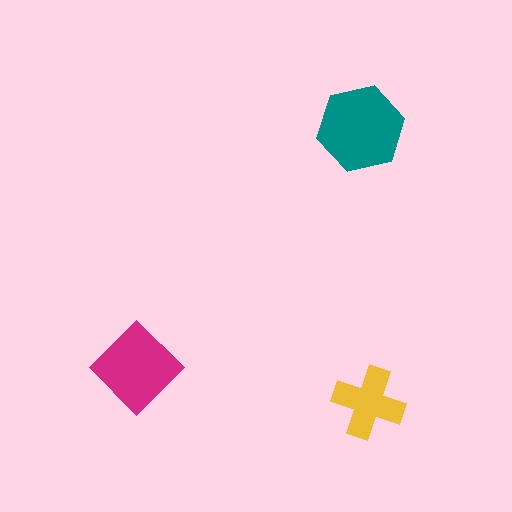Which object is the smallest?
The yellow cross.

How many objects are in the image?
There are 3 objects in the image.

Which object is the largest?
The teal hexagon.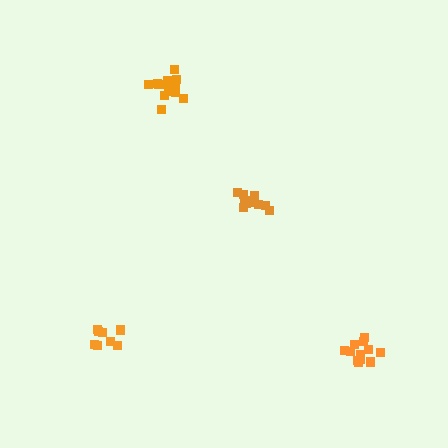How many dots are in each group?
Group 1: 12 dots, Group 2: 13 dots, Group 3: 9 dots, Group 4: 14 dots (48 total).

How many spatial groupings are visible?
There are 4 spatial groupings.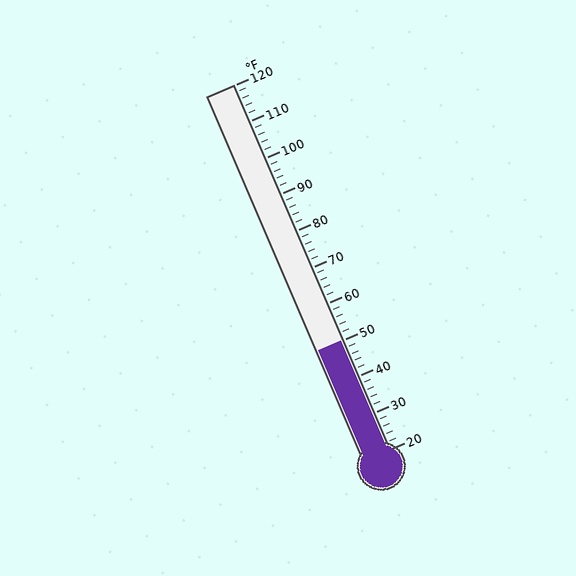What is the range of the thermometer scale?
The thermometer scale ranges from 20°F to 120°F.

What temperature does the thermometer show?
The thermometer shows approximately 50°F.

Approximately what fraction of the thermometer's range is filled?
The thermometer is filled to approximately 30% of its range.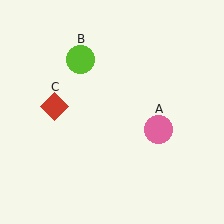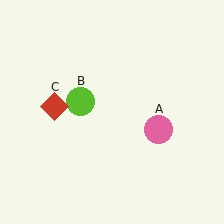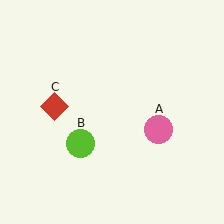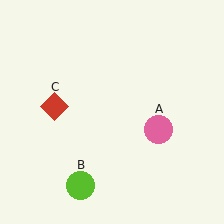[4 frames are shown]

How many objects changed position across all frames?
1 object changed position: lime circle (object B).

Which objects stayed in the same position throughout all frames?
Pink circle (object A) and red diamond (object C) remained stationary.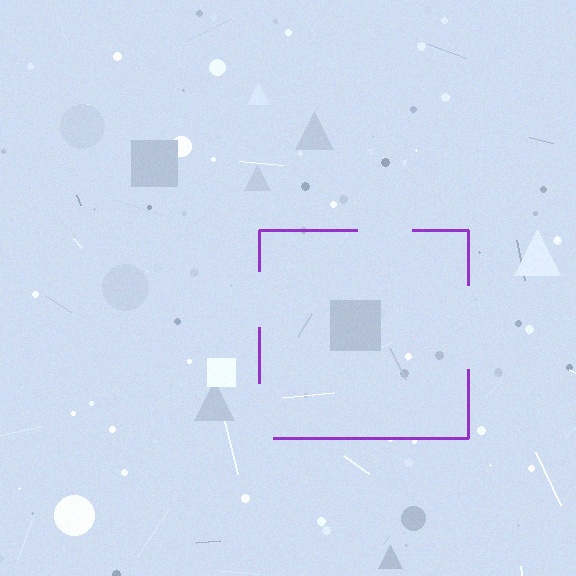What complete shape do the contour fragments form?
The contour fragments form a square.